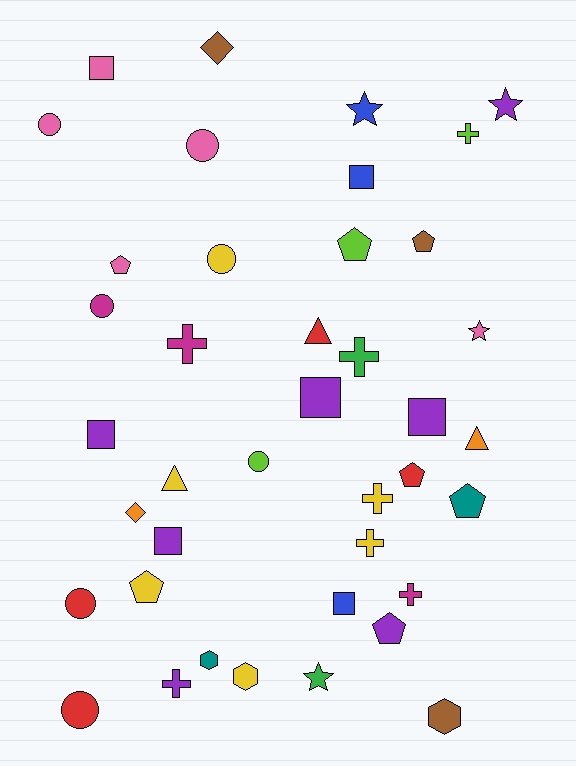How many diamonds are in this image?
There are 2 diamonds.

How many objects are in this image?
There are 40 objects.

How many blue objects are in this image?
There are 3 blue objects.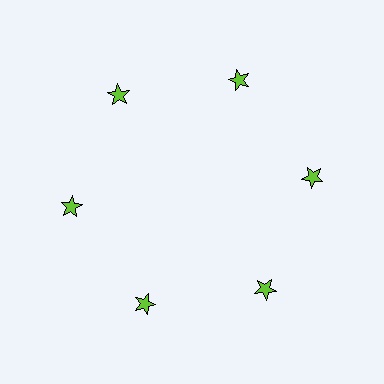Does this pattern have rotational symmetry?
Yes, this pattern has 6-fold rotational symmetry. It looks the same after rotating 60 degrees around the center.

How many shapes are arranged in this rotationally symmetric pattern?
There are 6 shapes, arranged in 6 groups of 1.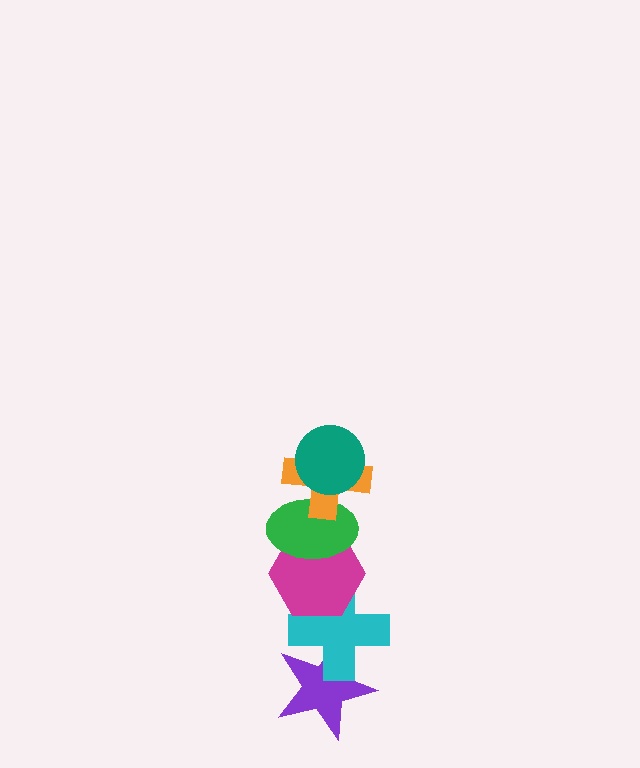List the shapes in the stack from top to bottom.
From top to bottom: the teal circle, the orange cross, the green ellipse, the magenta hexagon, the cyan cross, the purple star.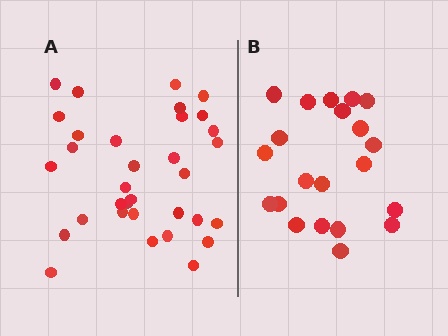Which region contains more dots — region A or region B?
Region A (the left region) has more dots.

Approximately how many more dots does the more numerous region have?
Region A has roughly 12 or so more dots than region B.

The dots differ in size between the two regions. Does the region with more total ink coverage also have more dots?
No. Region B has more total ink coverage because its dots are larger, but region A actually contains more individual dots. Total area can be misleading — the number of items is what matters here.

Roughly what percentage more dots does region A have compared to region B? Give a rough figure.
About 55% more.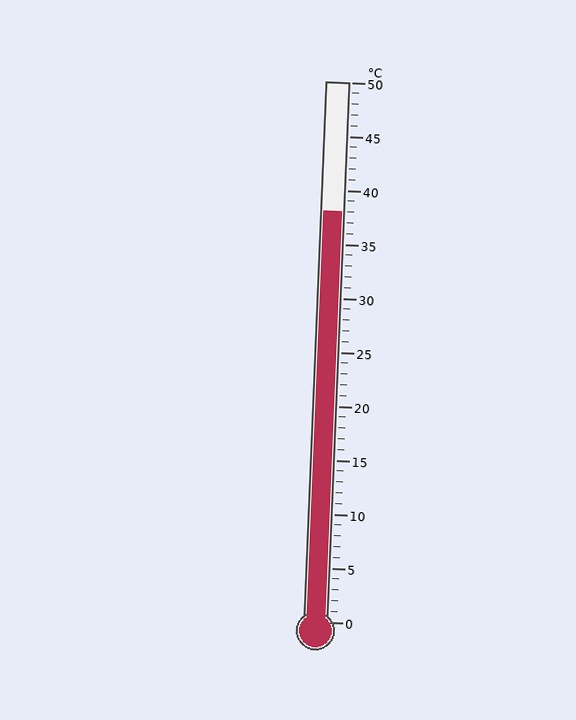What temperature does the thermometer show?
The thermometer shows approximately 38°C.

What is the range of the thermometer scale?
The thermometer scale ranges from 0°C to 50°C.